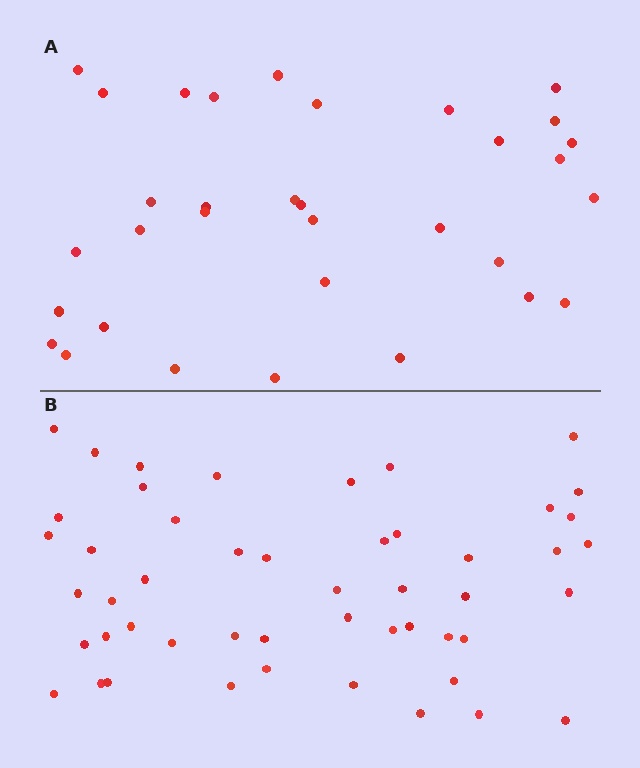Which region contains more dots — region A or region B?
Region B (the bottom region) has more dots.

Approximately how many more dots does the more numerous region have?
Region B has approximately 15 more dots than region A.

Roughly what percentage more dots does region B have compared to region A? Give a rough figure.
About 50% more.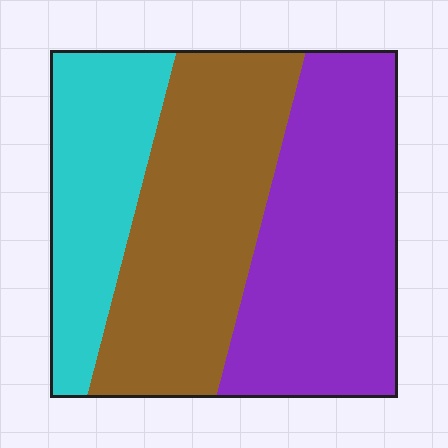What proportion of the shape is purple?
Purple covers 39% of the shape.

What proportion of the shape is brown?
Brown covers 37% of the shape.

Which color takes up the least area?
Cyan, at roughly 25%.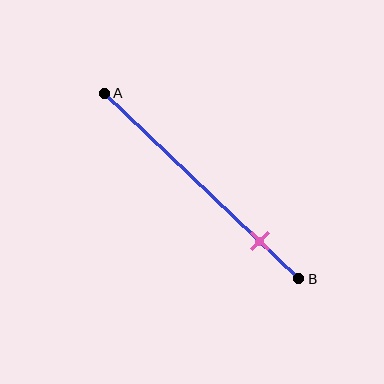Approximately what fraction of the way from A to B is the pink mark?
The pink mark is approximately 80% of the way from A to B.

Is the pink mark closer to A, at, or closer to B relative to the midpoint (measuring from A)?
The pink mark is closer to point B than the midpoint of segment AB.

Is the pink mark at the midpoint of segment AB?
No, the mark is at about 80% from A, not at the 50% midpoint.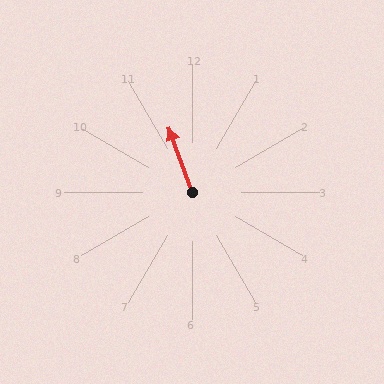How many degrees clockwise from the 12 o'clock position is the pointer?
Approximately 340 degrees.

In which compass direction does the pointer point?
North.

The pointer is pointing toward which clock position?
Roughly 11 o'clock.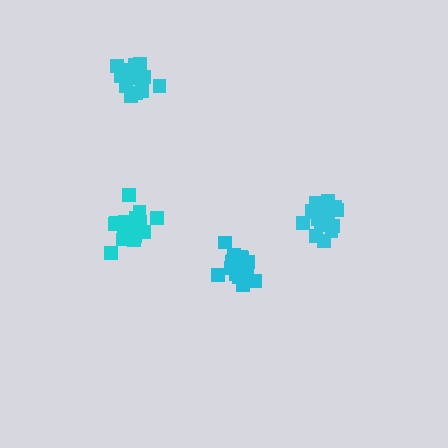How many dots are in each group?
Group 1: 14 dots, Group 2: 19 dots, Group 3: 18 dots, Group 4: 17 dots (68 total).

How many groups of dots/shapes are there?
There are 4 groups.